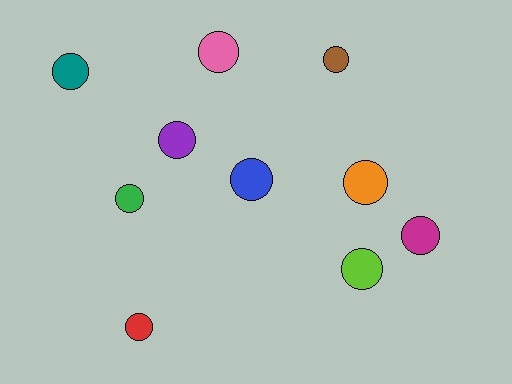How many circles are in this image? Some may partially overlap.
There are 10 circles.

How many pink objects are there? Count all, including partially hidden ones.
There is 1 pink object.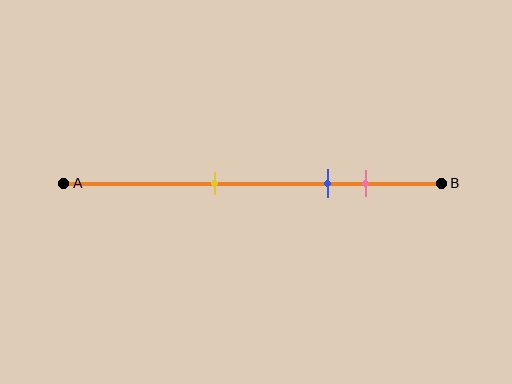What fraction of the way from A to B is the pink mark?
The pink mark is approximately 80% (0.8) of the way from A to B.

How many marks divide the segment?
There are 3 marks dividing the segment.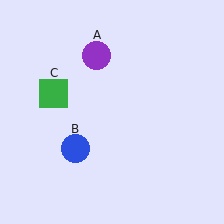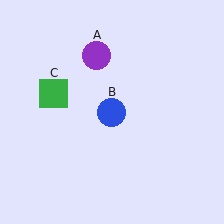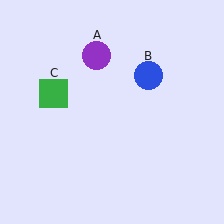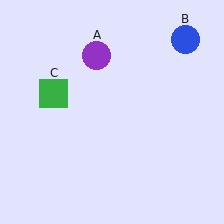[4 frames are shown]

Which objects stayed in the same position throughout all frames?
Purple circle (object A) and green square (object C) remained stationary.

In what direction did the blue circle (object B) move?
The blue circle (object B) moved up and to the right.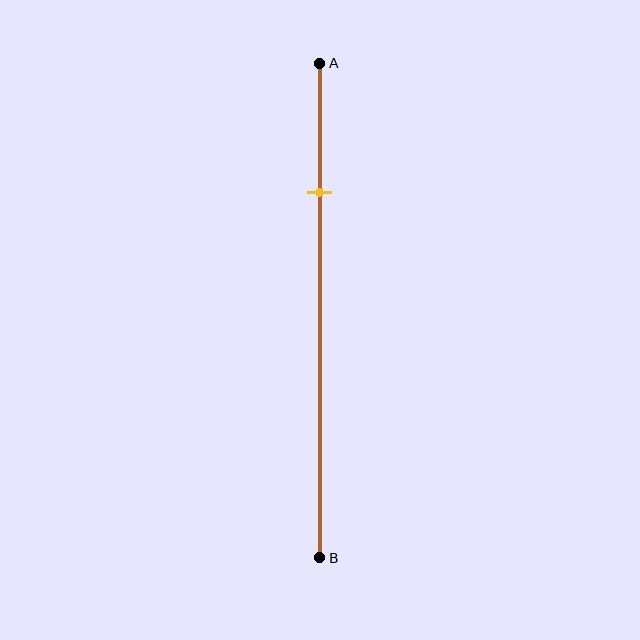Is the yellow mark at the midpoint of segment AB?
No, the mark is at about 25% from A, not at the 50% midpoint.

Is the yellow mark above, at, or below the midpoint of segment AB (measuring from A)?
The yellow mark is above the midpoint of segment AB.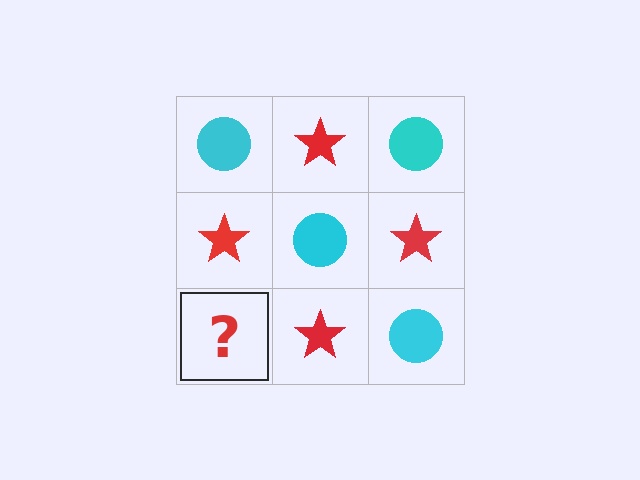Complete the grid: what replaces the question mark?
The question mark should be replaced with a cyan circle.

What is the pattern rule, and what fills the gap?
The rule is that it alternates cyan circle and red star in a checkerboard pattern. The gap should be filled with a cyan circle.